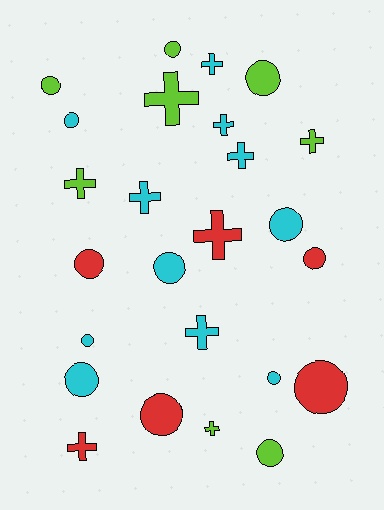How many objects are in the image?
There are 25 objects.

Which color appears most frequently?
Cyan, with 11 objects.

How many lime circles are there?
There are 4 lime circles.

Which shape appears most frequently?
Circle, with 14 objects.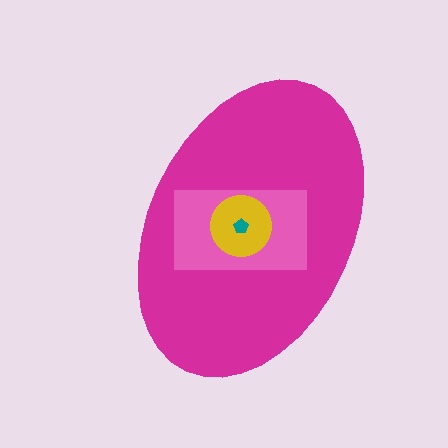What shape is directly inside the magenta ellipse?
The pink rectangle.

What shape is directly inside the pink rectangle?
The yellow circle.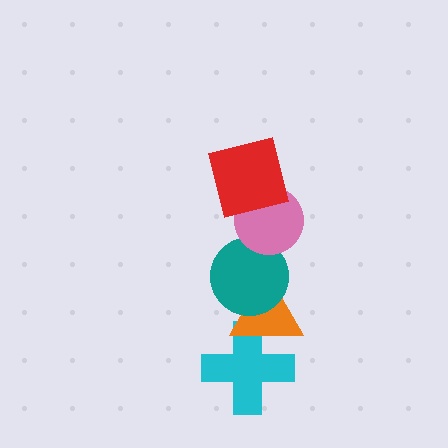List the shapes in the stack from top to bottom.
From top to bottom: the red square, the pink circle, the teal circle, the orange triangle, the cyan cross.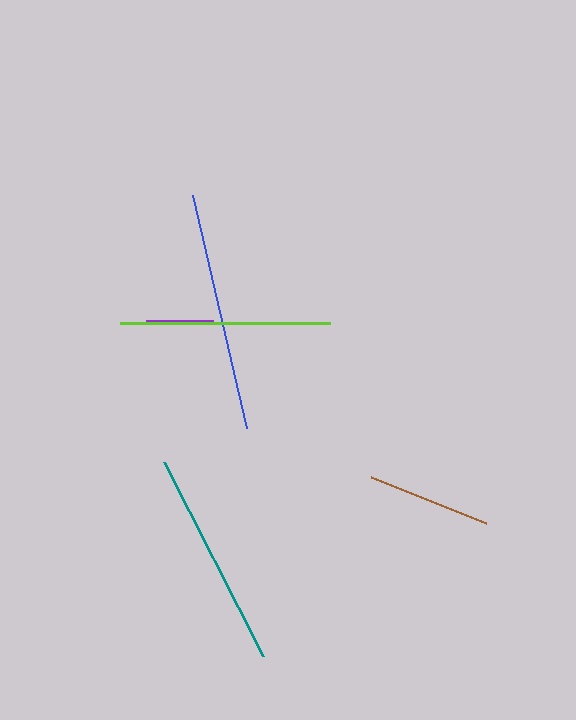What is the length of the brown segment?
The brown segment is approximately 124 pixels long.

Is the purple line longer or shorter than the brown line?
The brown line is longer than the purple line.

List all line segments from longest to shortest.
From longest to shortest: blue, teal, lime, brown, purple.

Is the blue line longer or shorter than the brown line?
The blue line is longer than the brown line.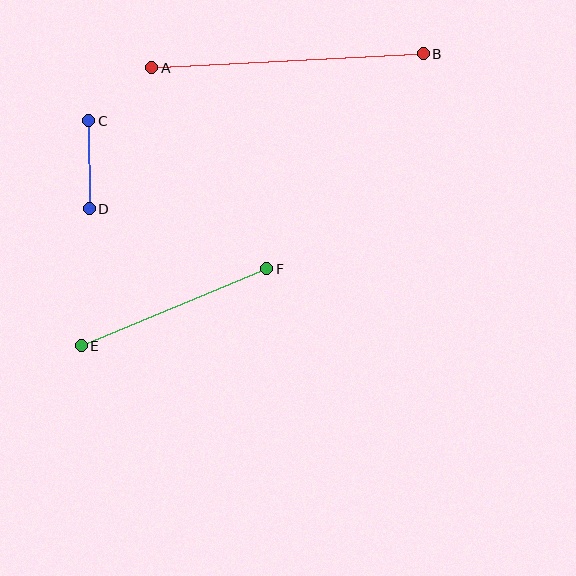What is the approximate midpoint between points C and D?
The midpoint is at approximately (89, 165) pixels.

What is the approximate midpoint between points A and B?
The midpoint is at approximately (287, 61) pixels.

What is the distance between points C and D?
The distance is approximately 88 pixels.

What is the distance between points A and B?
The distance is approximately 272 pixels.